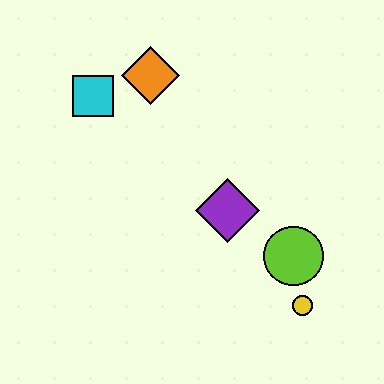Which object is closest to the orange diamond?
The cyan square is closest to the orange diamond.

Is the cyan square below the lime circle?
No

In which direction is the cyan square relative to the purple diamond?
The cyan square is to the left of the purple diamond.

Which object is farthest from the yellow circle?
The cyan square is farthest from the yellow circle.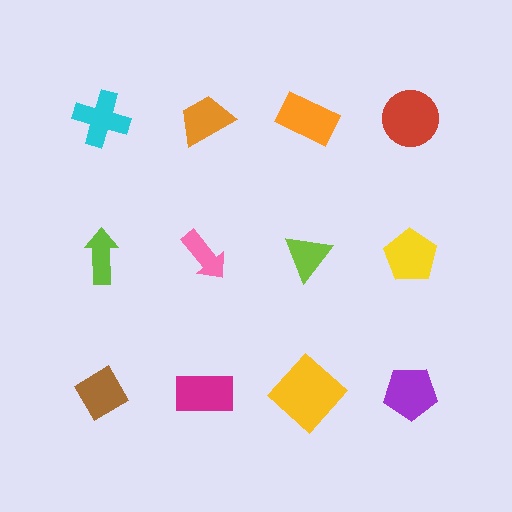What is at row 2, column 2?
A pink arrow.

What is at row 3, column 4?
A purple pentagon.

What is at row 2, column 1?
A lime arrow.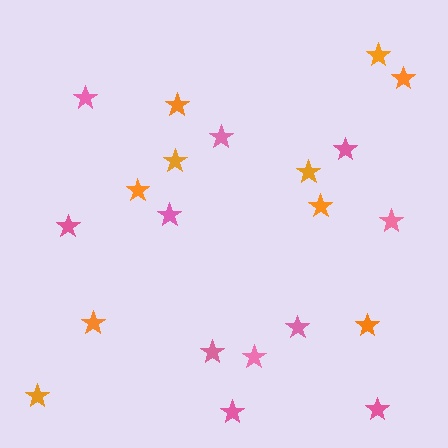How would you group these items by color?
There are 2 groups: one group of pink stars (11) and one group of orange stars (10).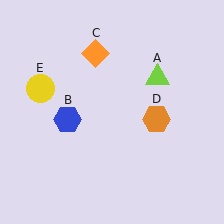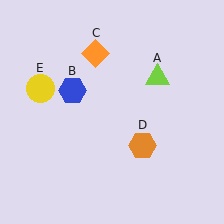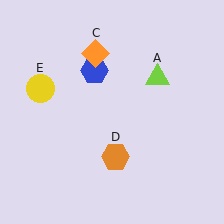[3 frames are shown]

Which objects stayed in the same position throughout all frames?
Lime triangle (object A) and orange diamond (object C) and yellow circle (object E) remained stationary.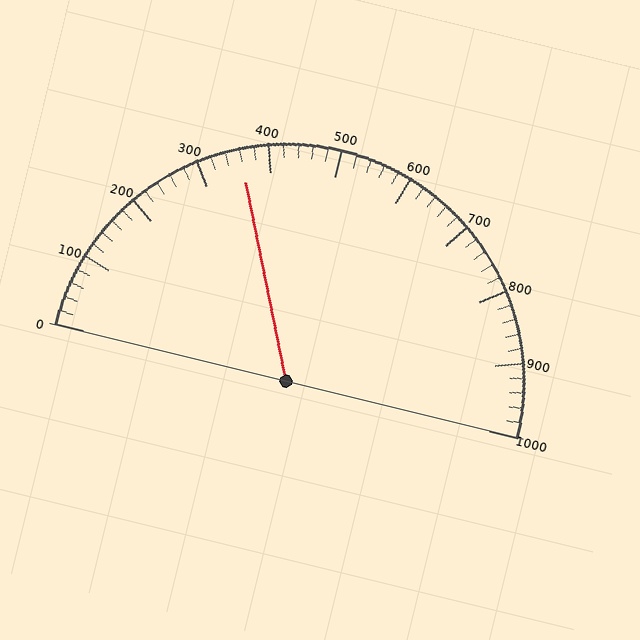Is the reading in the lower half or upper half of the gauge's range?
The reading is in the lower half of the range (0 to 1000).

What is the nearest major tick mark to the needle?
The nearest major tick mark is 400.